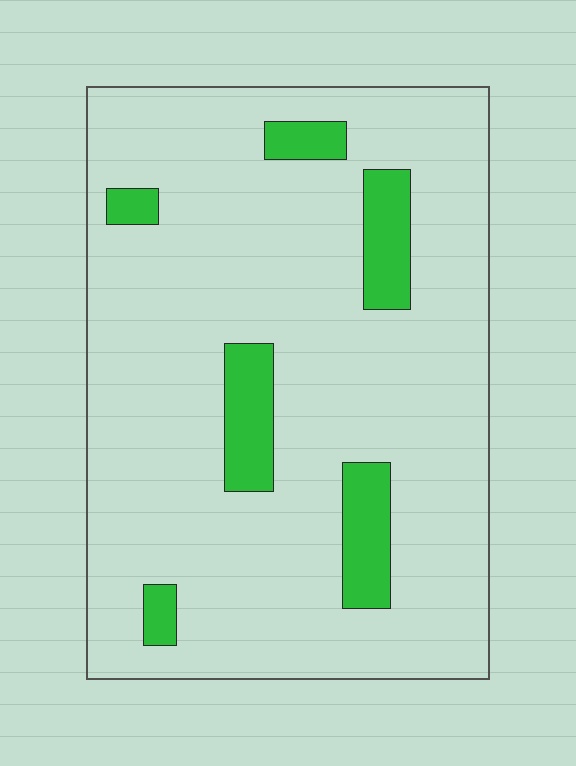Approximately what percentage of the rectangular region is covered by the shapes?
Approximately 10%.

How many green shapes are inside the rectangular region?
6.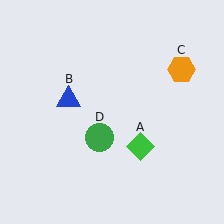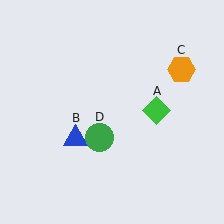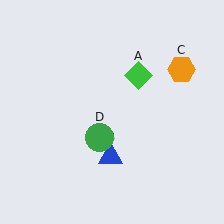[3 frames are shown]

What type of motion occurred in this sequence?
The green diamond (object A), blue triangle (object B) rotated counterclockwise around the center of the scene.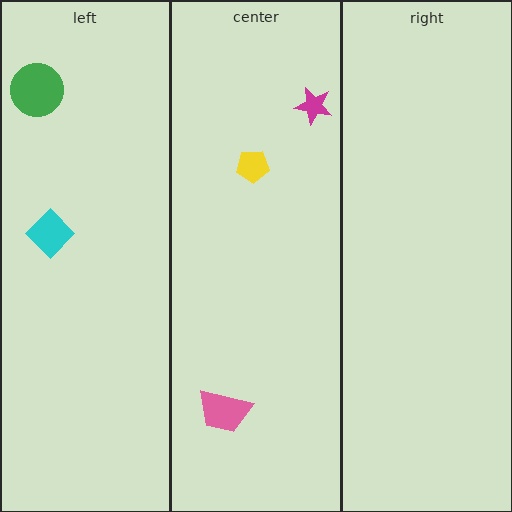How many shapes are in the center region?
3.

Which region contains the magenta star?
The center region.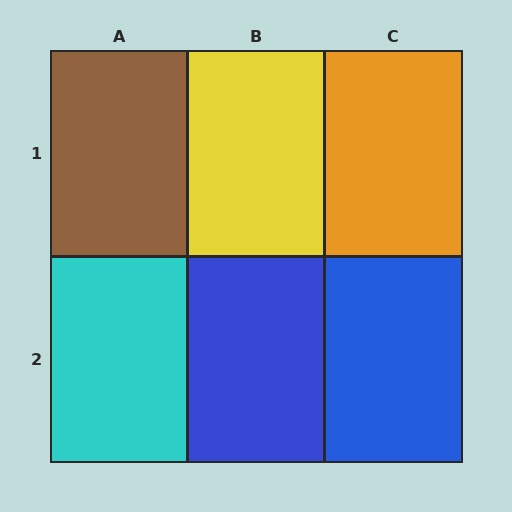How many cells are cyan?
1 cell is cyan.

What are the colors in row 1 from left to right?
Brown, yellow, orange.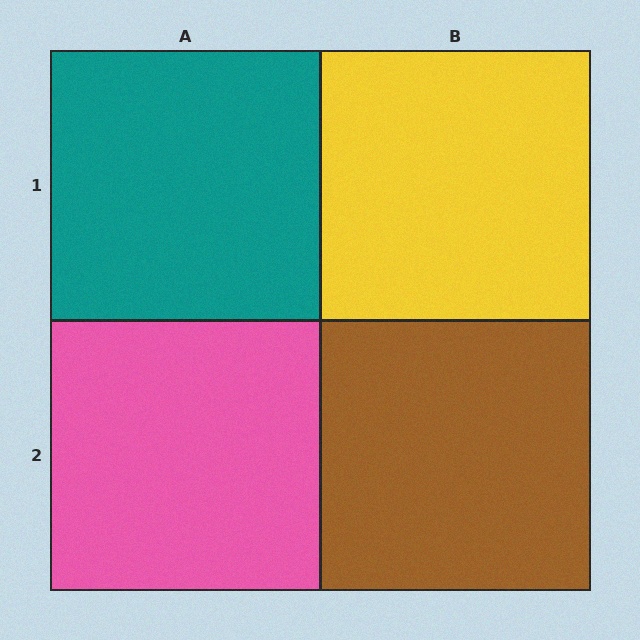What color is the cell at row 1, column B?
Yellow.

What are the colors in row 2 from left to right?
Pink, brown.